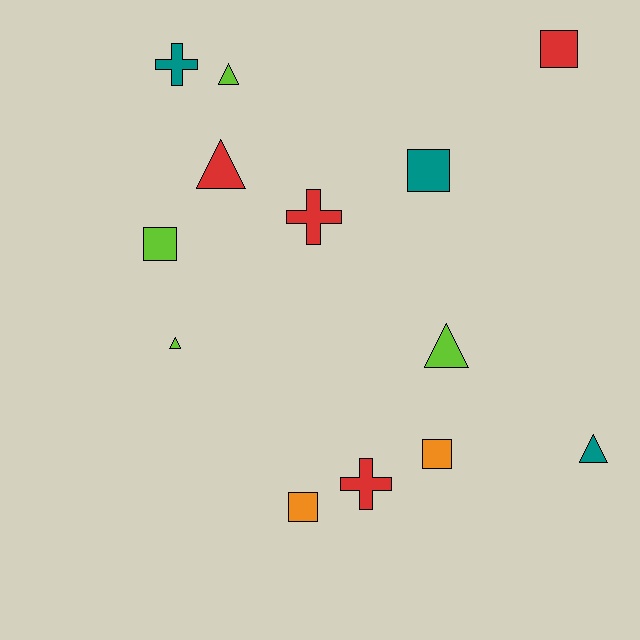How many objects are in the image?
There are 13 objects.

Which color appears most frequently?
Lime, with 4 objects.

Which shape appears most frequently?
Square, with 5 objects.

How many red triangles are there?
There is 1 red triangle.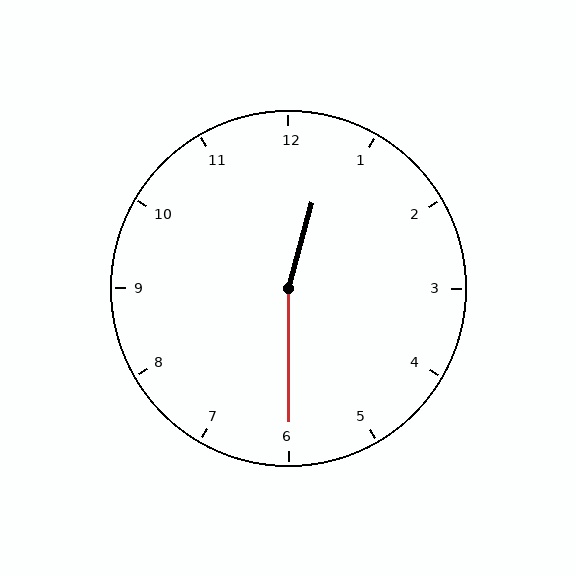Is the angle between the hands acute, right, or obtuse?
It is obtuse.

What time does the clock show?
12:30.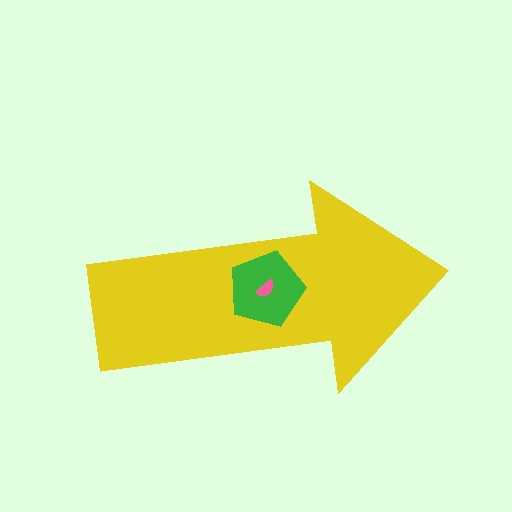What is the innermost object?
The pink semicircle.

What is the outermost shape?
The yellow arrow.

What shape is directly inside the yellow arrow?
The green pentagon.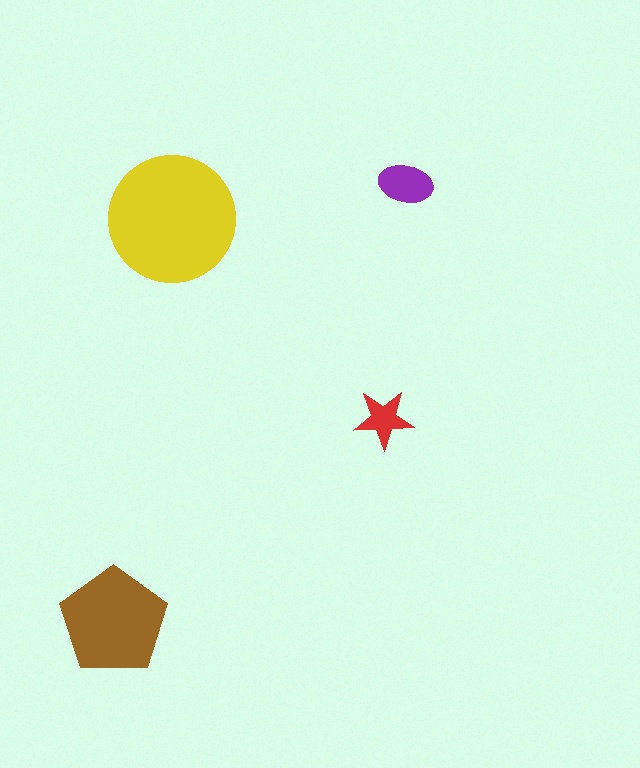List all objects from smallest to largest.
The red star, the purple ellipse, the brown pentagon, the yellow circle.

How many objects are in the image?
There are 4 objects in the image.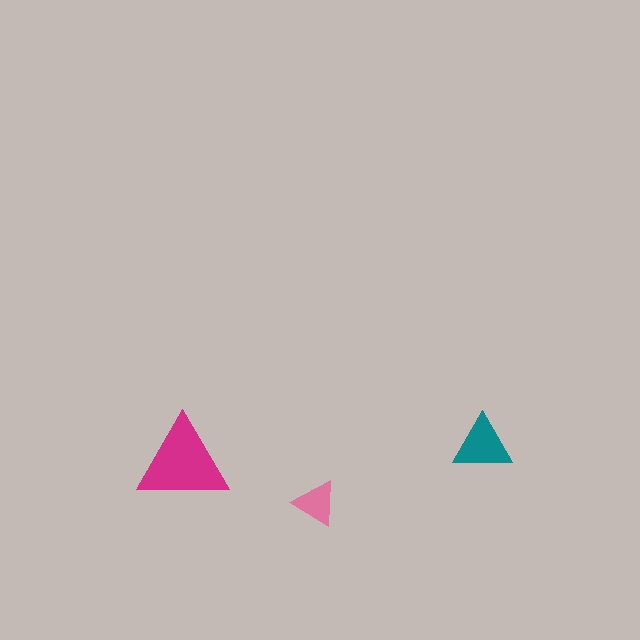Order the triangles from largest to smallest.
the magenta one, the teal one, the pink one.